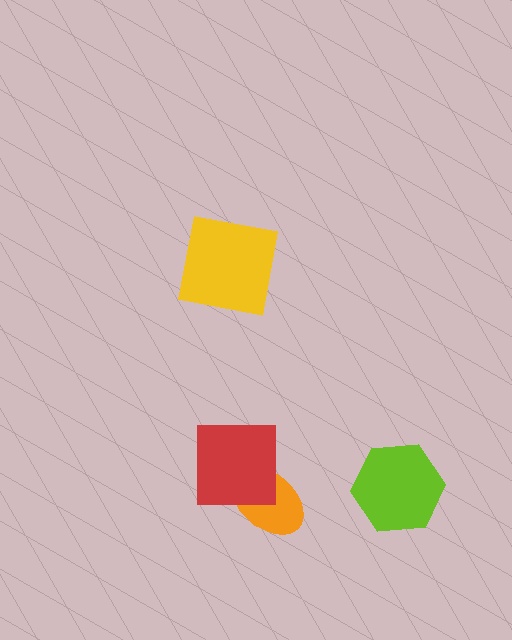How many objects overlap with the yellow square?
0 objects overlap with the yellow square.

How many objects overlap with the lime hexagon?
0 objects overlap with the lime hexagon.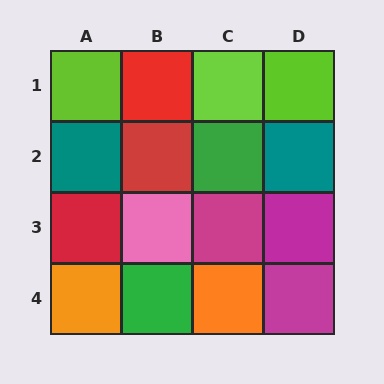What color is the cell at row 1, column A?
Lime.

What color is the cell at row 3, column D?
Magenta.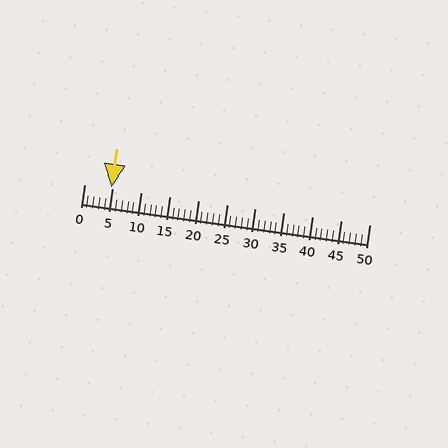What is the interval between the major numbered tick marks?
The major tick marks are spaced 5 units apart.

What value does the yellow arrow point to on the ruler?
The yellow arrow points to approximately 5.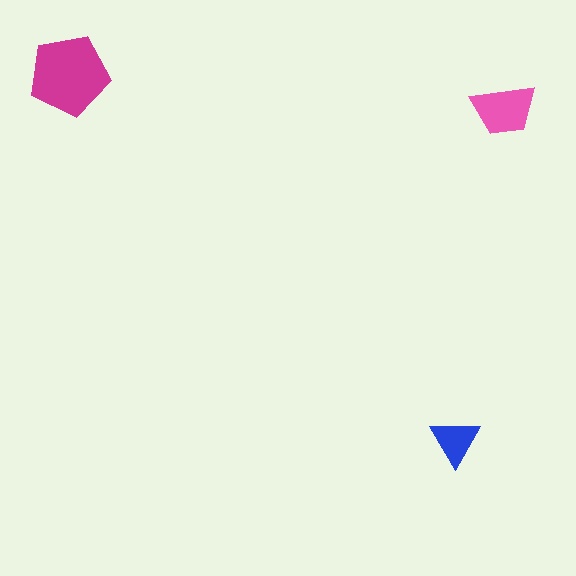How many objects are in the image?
There are 3 objects in the image.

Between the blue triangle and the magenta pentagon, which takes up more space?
The magenta pentagon.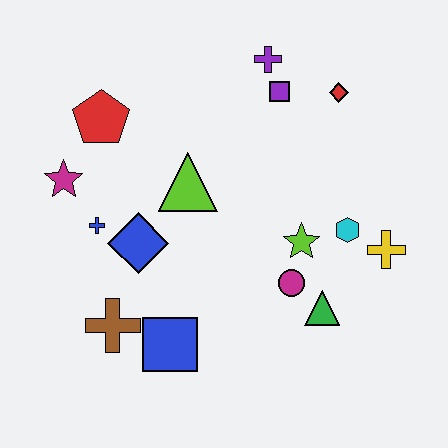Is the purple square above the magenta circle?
Yes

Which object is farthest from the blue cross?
The yellow cross is farthest from the blue cross.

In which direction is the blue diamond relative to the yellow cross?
The blue diamond is to the left of the yellow cross.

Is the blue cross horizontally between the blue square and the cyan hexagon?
No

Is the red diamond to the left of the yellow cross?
Yes